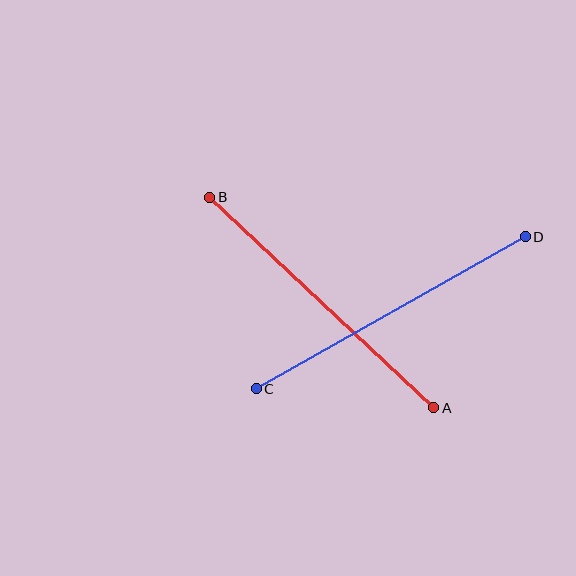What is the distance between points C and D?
The distance is approximately 309 pixels.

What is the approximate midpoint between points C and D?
The midpoint is at approximately (391, 313) pixels.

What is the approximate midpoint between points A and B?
The midpoint is at approximately (322, 302) pixels.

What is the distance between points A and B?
The distance is approximately 308 pixels.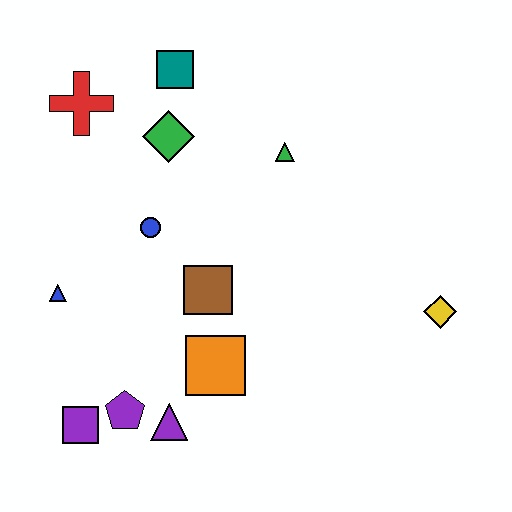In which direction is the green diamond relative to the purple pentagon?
The green diamond is above the purple pentagon.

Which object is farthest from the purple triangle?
The teal square is farthest from the purple triangle.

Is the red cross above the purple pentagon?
Yes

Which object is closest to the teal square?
The green diamond is closest to the teal square.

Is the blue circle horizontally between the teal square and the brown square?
No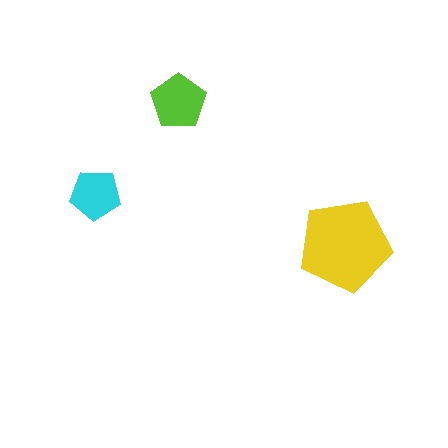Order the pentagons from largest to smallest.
the yellow one, the lime one, the cyan one.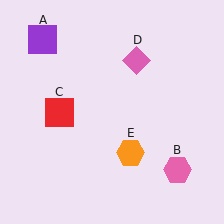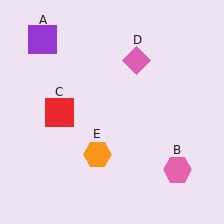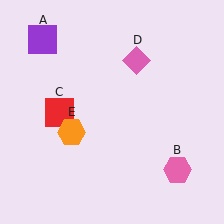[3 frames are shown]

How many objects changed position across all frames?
1 object changed position: orange hexagon (object E).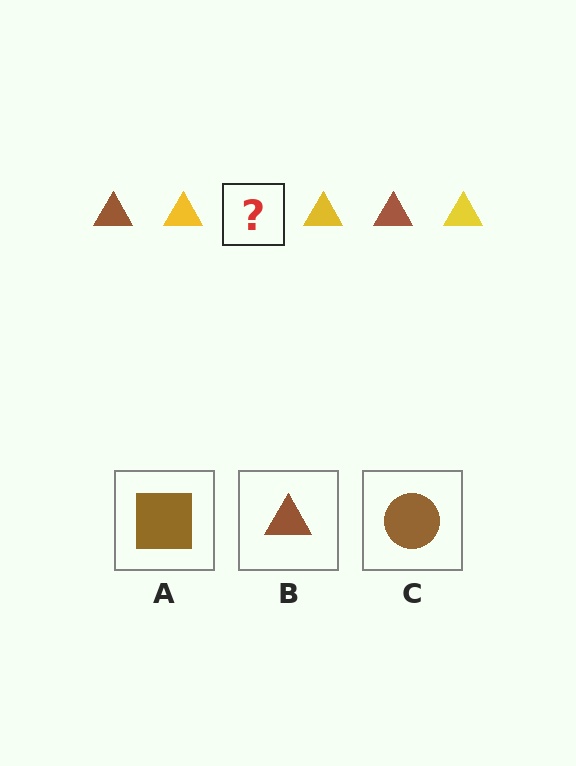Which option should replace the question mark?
Option B.